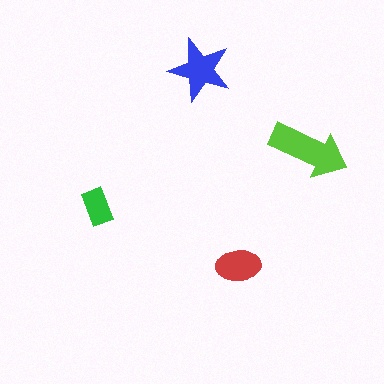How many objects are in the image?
There are 4 objects in the image.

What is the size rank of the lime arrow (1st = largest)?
1st.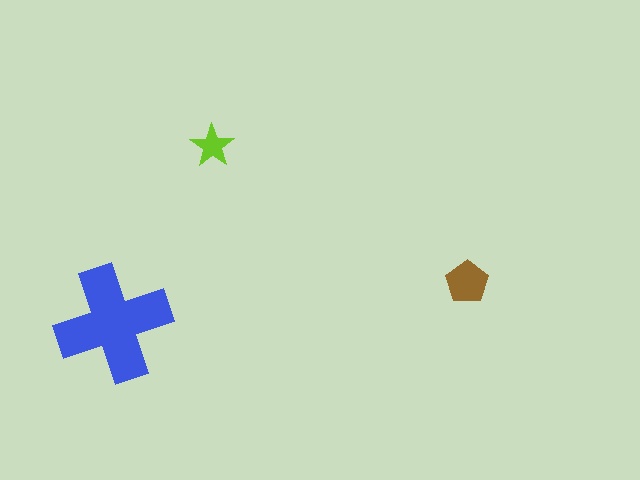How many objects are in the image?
There are 3 objects in the image.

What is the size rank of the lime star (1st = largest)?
3rd.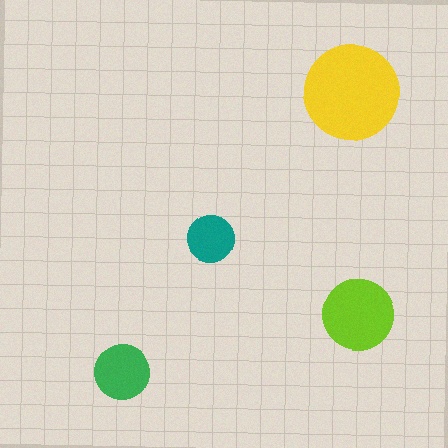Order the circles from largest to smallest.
the yellow one, the lime one, the green one, the teal one.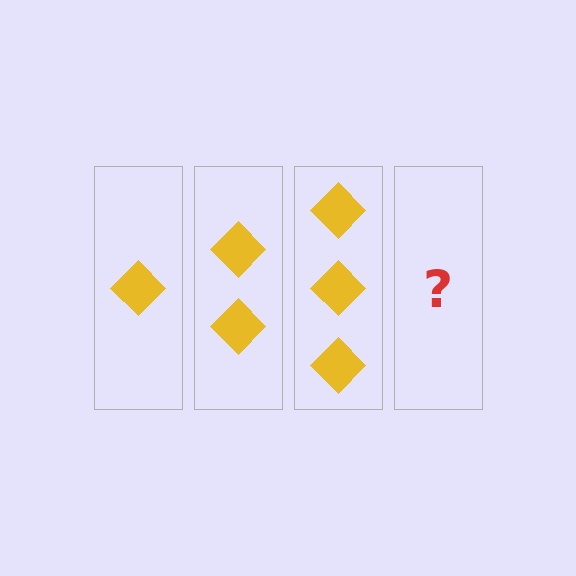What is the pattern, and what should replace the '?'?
The pattern is that each step adds one more diamond. The '?' should be 4 diamonds.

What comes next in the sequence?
The next element should be 4 diamonds.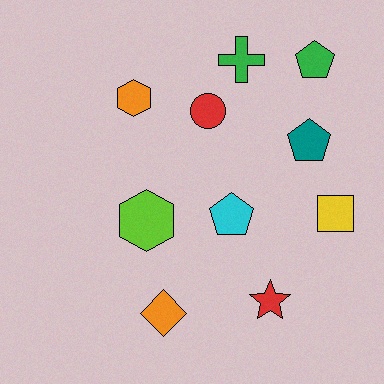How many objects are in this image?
There are 10 objects.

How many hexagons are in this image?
There are 2 hexagons.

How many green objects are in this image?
There are 2 green objects.